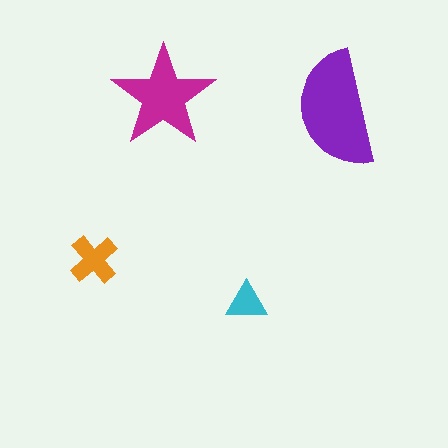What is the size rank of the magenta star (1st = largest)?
2nd.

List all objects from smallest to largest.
The cyan triangle, the orange cross, the magenta star, the purple semicircle.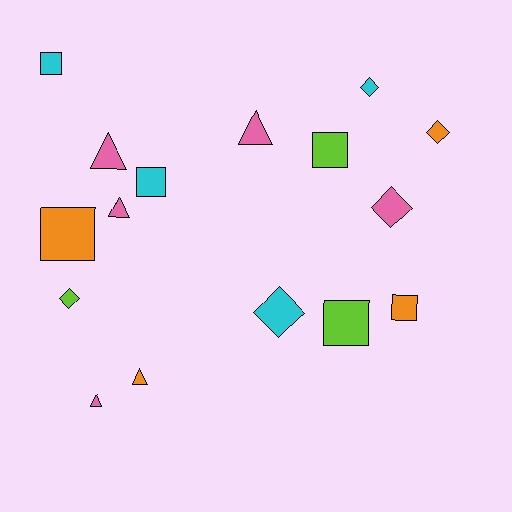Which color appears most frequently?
Pink, with 5 objects.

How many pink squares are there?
There are no pink squares.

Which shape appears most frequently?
Square, with 6 objects.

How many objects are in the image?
There are 16 objects.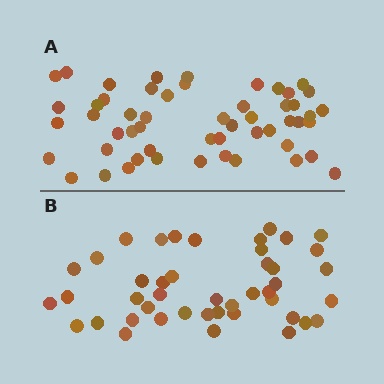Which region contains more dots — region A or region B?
Region A (the top region) has more dots.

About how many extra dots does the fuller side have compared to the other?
Region A has roughly 8 or so more dots than region B.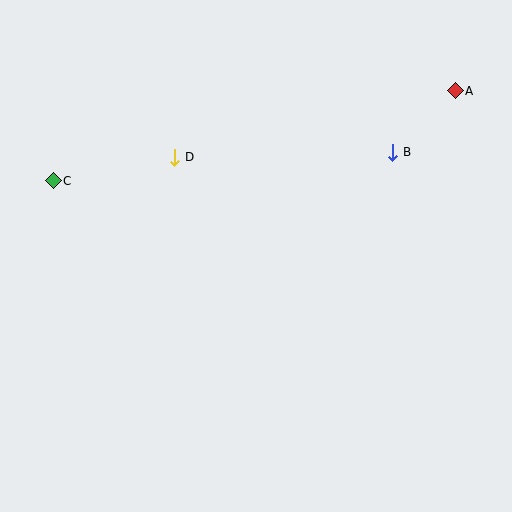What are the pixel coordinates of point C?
Point C is at (53, 181).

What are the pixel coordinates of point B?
Point B is at (393, 152).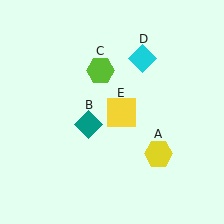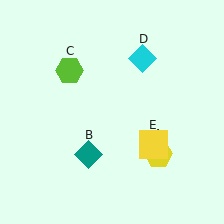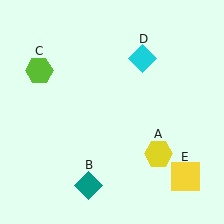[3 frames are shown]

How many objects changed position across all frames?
3 objects changed position: teal diamond (object B), lime hexagon (object C), yellow square (object E).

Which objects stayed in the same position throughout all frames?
Yellow hexagon (object A) and cyan diamond (object D) remained stationary.